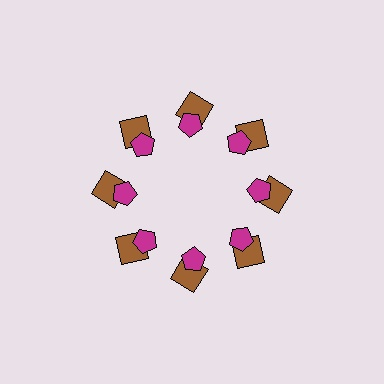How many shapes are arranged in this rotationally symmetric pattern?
There are 16 shapes, arranged in 8 groups of 2.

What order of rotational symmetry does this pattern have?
This pattern has 8-fold rotational symmetry.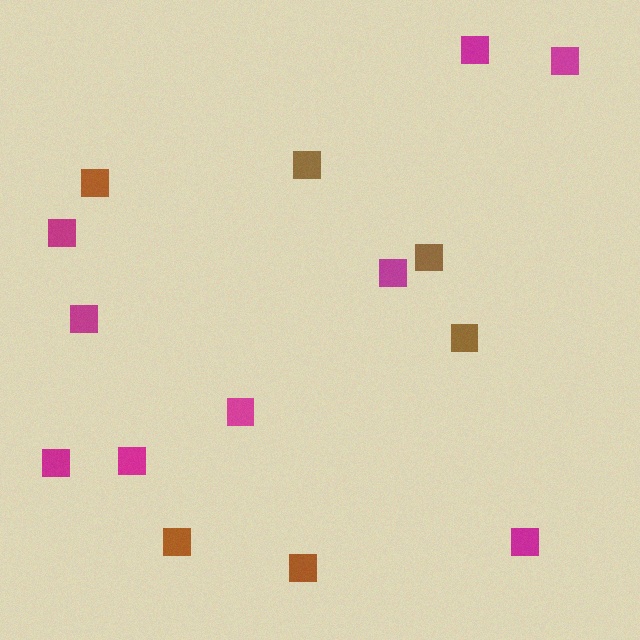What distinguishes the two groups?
There are 2 groups: one group of brown squares (6) and one group of magenta squares (9).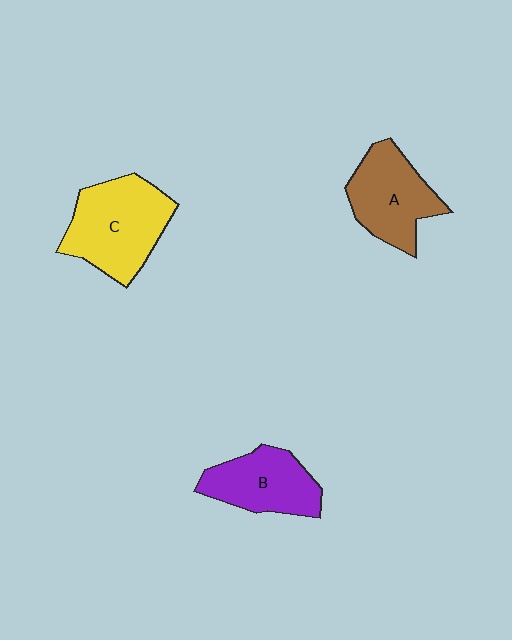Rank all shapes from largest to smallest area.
From largest to smallest: C (yellow), A (brown), B (purple).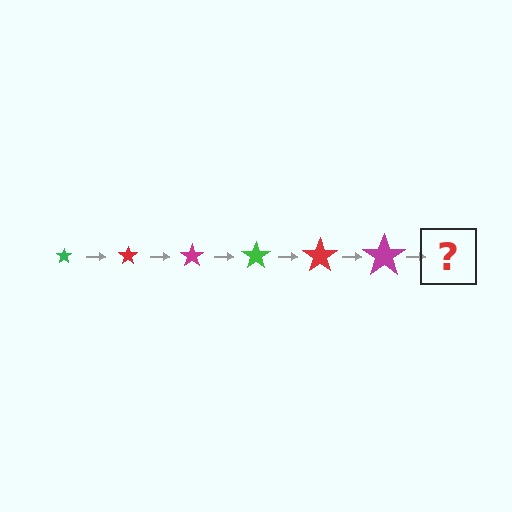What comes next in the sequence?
The next element should be a green star, larger than the previous one.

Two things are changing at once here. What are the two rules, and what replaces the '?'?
The two rules are that the star grows larger each step and the color cycles through green, red, and magenta. The '?' should be a green star, larger than the previous one.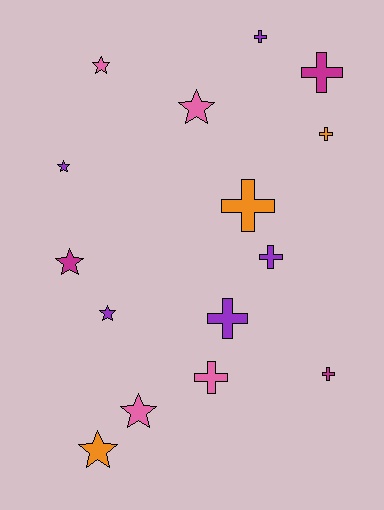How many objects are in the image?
There are 15 objects.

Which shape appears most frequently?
Cross, with 8 objects.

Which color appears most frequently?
Purple, with 5 objects.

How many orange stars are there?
There is 1 orange star.